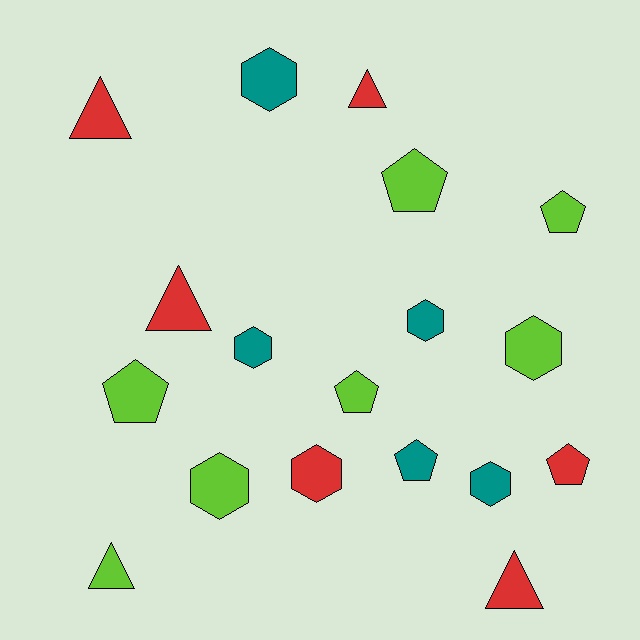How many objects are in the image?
There are 18 objects.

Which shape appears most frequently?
Hexagon, with 7 objects.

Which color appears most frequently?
Lime, with 7 objects.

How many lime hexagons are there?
There are 2 lime hexagons.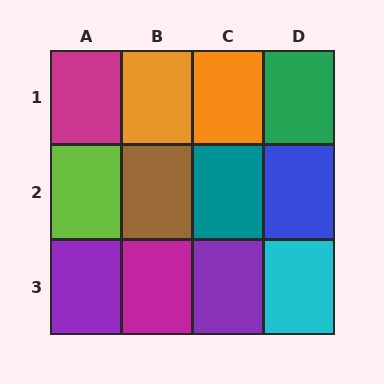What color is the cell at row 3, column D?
Cyan.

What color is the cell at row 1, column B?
Orange.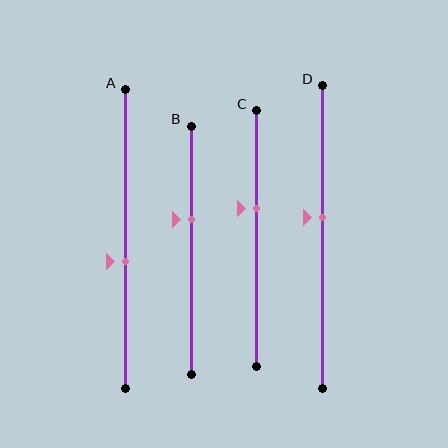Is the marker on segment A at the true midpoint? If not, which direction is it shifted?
No, the marker on segment A is shifted downward by about 8% of the segment length.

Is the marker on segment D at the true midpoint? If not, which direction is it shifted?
No, the marker on segment D is shifted upward by about 6% of the segment length.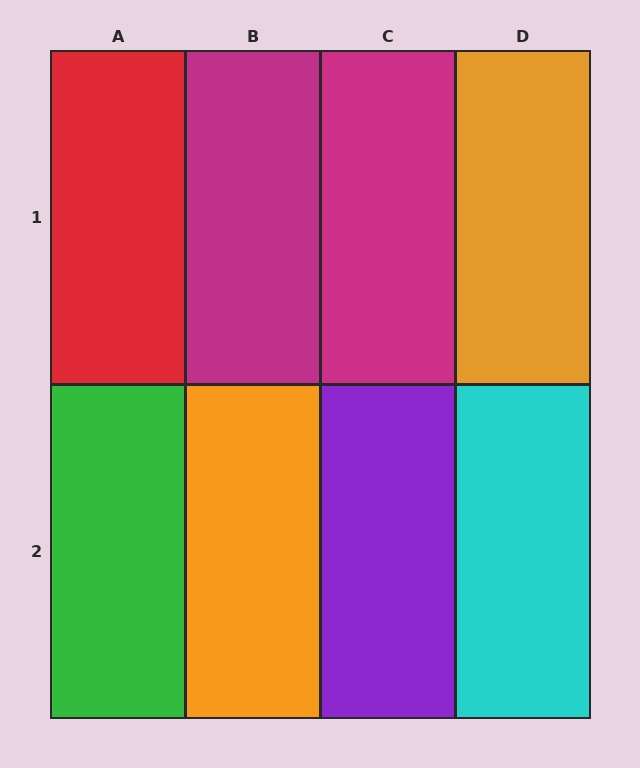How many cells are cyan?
1 cell is cyan.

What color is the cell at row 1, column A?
Red.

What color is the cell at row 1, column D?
Orange.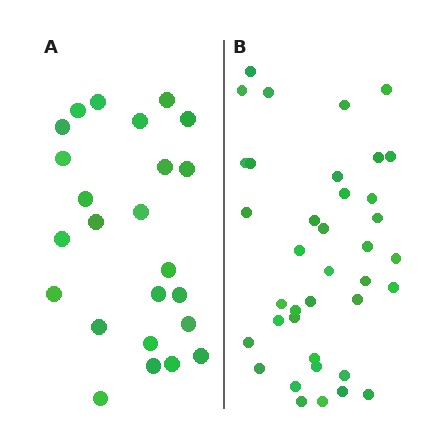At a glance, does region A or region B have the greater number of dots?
Region B (the right region) has more dots.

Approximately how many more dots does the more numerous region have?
Region B has approximately 15 more dots than region A.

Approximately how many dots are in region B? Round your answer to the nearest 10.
About 40 dots. (The exact count is 38, which rounds to 40.)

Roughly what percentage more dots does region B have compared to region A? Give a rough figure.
About 60% more.